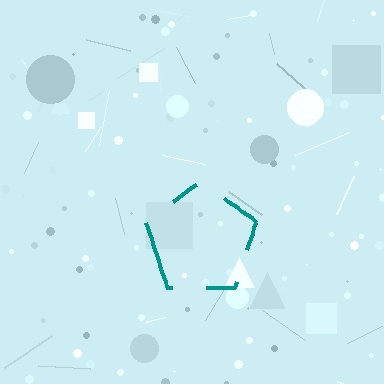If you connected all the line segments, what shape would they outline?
They would outline a pentagon.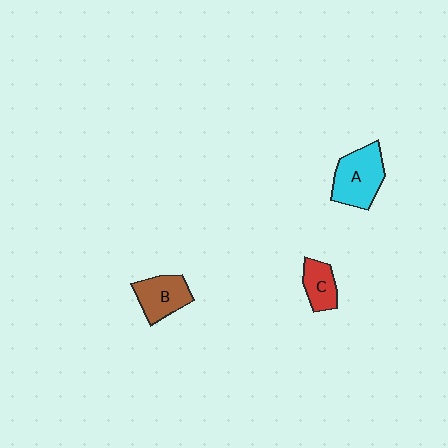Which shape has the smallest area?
Shape C (red).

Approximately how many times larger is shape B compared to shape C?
Approximately 1.4 times.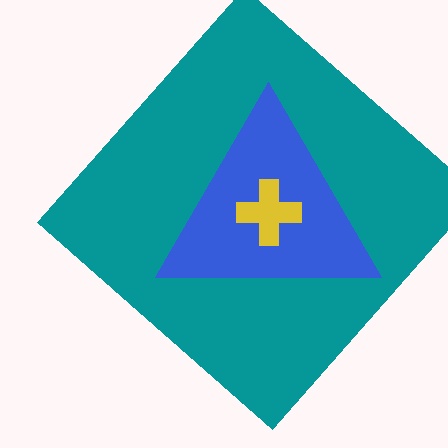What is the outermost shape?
The teal diamond.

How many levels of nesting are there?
3.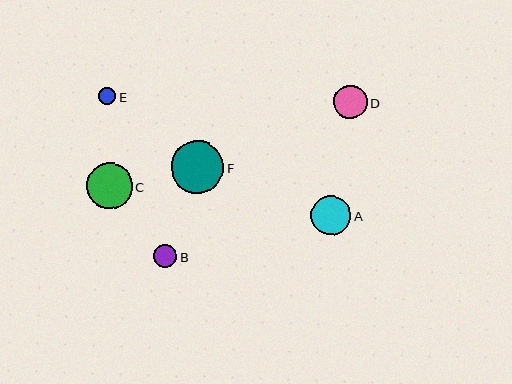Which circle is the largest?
Circle F is the largest with a size of approximately 52 pixels.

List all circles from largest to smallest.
From largest to smallest: F, C, A, D, B, E.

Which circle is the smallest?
Circle E is the smallest with a size of approximately 17 pixels.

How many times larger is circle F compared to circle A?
Circle F is approximately 1.3 times the size of circle A.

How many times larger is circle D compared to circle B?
Circle D is approximately 1.4 times the size of circle B.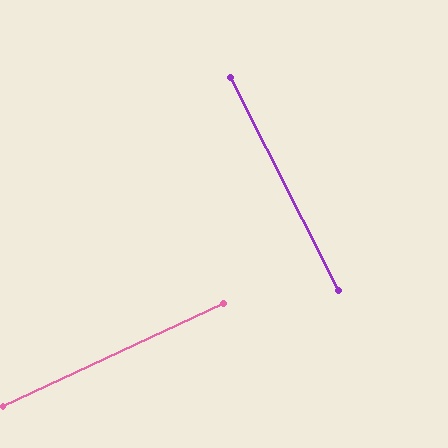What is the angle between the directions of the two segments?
Approximately 88 degrees.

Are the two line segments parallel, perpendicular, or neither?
Perpendicular — they meet at approximately 88°.